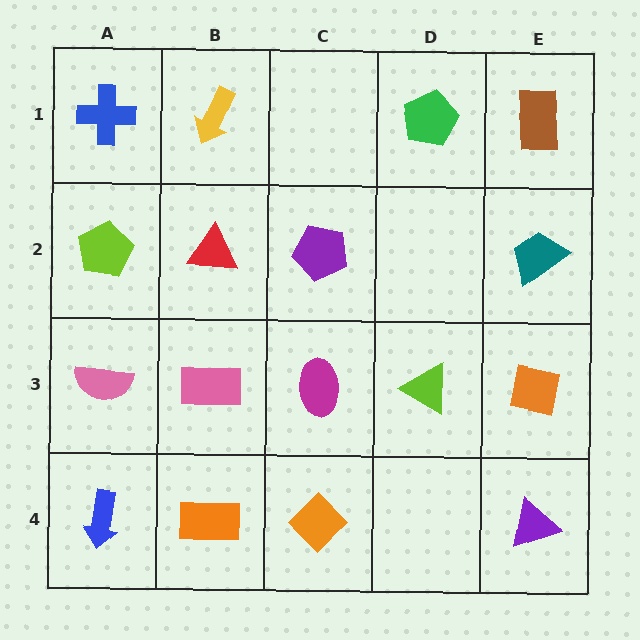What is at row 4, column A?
A blue arrow.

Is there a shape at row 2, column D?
No, that cell is empty.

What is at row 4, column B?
An orange rectangle.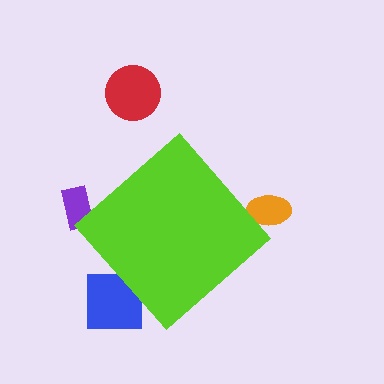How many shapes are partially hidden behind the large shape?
3 shapes are partially hidden.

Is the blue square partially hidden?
Yes, the blue square is partially hidden behind the lime diamond.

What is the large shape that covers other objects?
A lime diamond.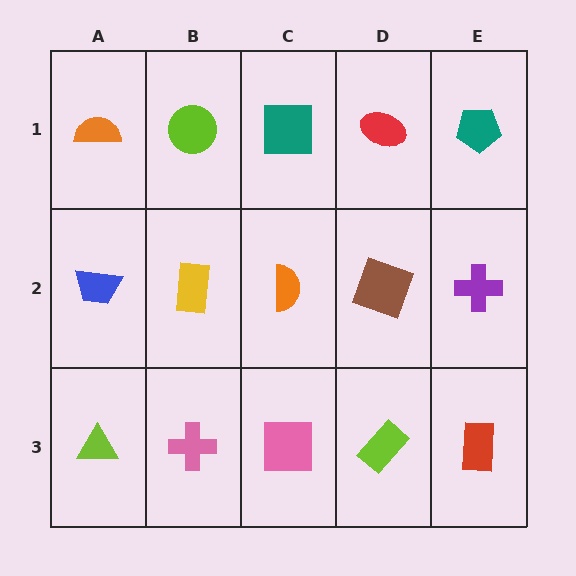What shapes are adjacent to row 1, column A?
A blue trapezoid (row 2, column A), a lime circle (row 1, column B).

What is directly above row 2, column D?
A red ellipse.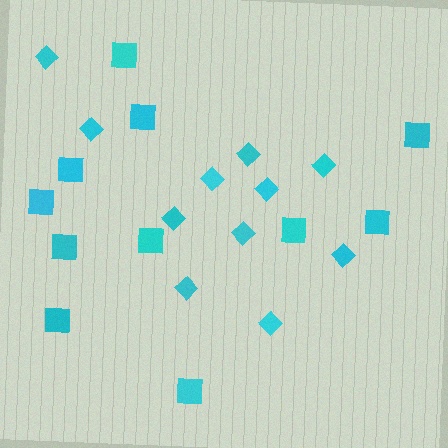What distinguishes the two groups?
There are 2 groups: one group of diamonds (11) and one group of squares (11).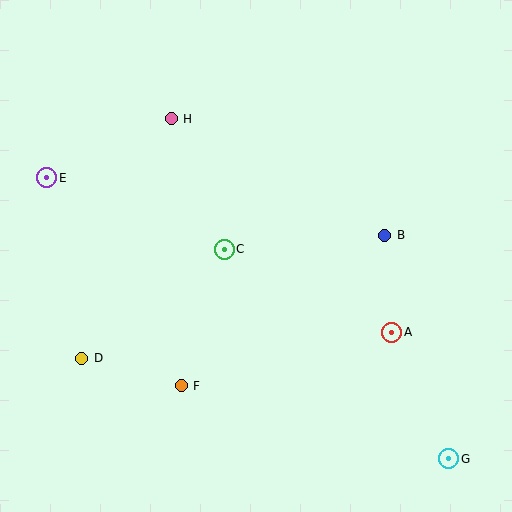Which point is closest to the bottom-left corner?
Point D is closest to the bottom-left corner.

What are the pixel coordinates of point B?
Point B is at (385, 235).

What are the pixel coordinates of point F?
Point F is at (181, 386).